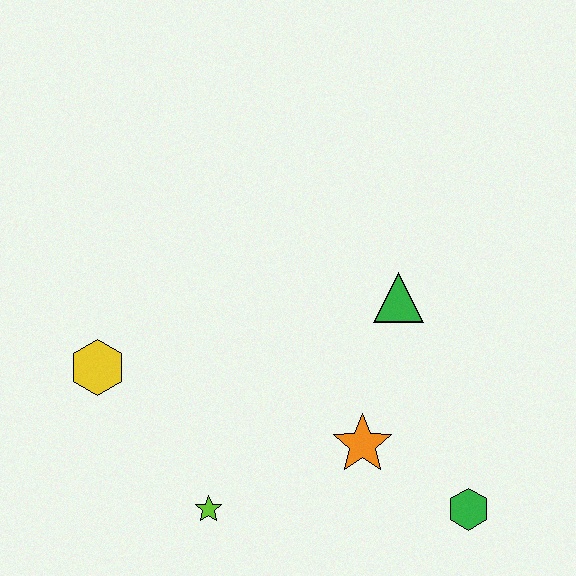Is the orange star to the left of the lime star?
No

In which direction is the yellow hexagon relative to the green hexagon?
The yellow hexagon is to the left of the green hexagon.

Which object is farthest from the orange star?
The yellow hexagon is farthest from the orange star.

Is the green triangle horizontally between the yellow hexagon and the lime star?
No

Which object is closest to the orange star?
The green hexagon is closest to the orange star.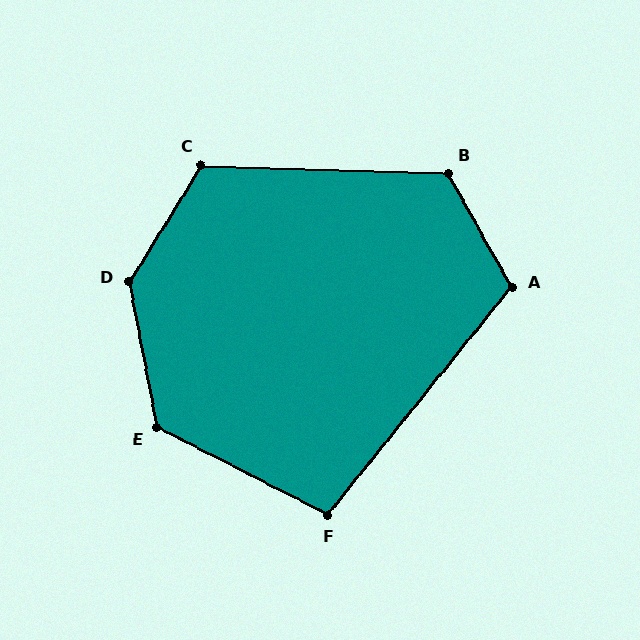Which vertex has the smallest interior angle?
F, at approximately 102 degrees.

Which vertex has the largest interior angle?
D, at approximately 137 degrees.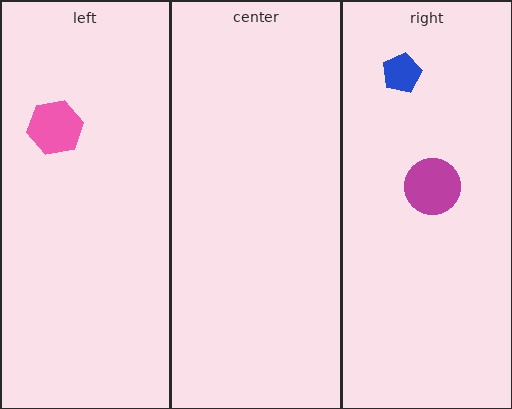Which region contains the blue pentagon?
The right region.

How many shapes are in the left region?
1.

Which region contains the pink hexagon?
The left region.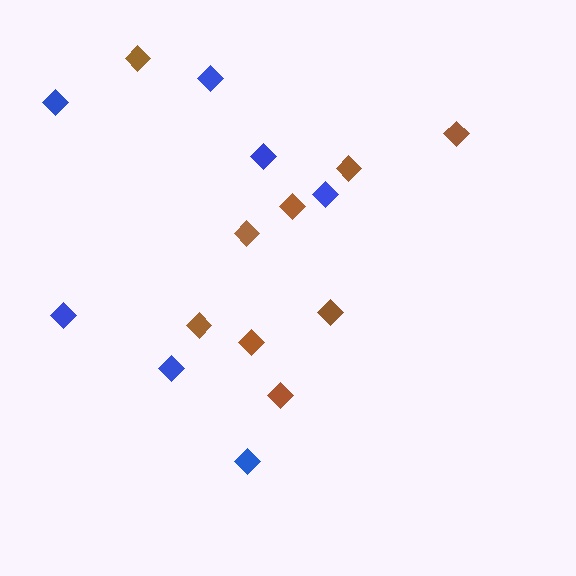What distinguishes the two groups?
There are 2 groups: one group of blue diamonds (7) and one group of brown diamonds (9).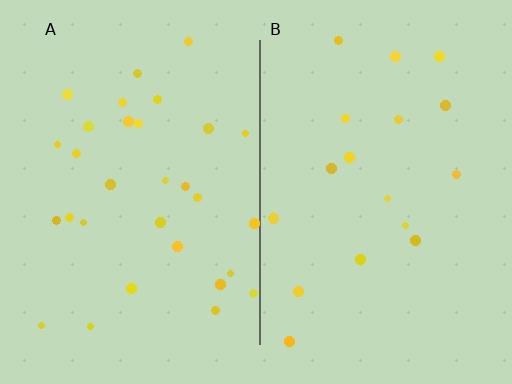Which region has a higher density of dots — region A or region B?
A (the left).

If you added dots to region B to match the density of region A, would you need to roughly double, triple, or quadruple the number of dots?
Approximately double.